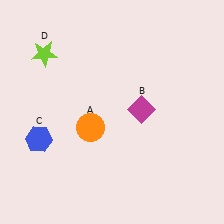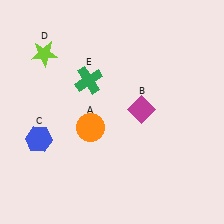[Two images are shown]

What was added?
A green cross (E) was added in Image 2.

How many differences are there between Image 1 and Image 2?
There is 1 difference between the two images.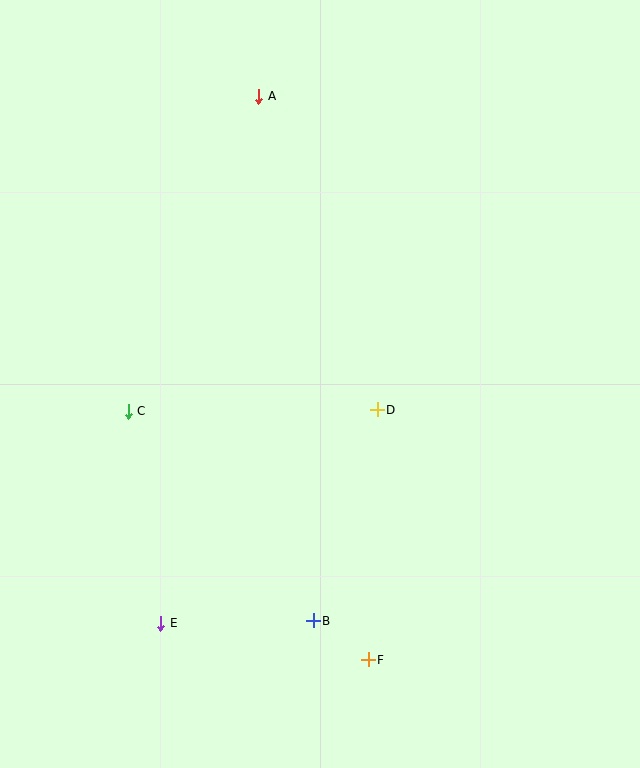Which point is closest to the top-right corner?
Point A is closest to the top-right corner.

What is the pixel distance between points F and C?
The distance between F and C is 345 pixels.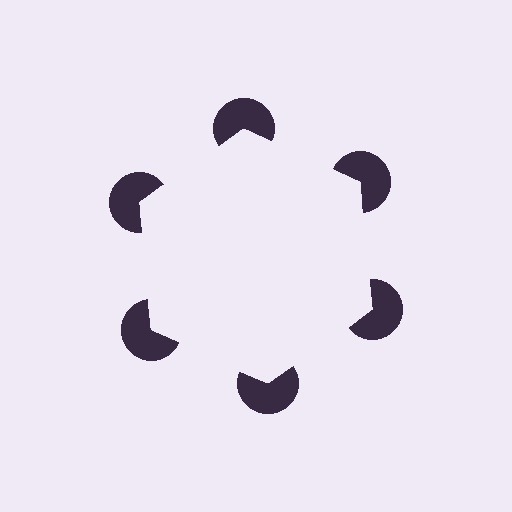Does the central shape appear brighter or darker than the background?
It typically appears slightly brighter than the background, even though no actual brightness change is drawn.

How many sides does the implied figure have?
6 sides.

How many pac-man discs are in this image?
There are 6 — one at each vertex of the illusory hexagon.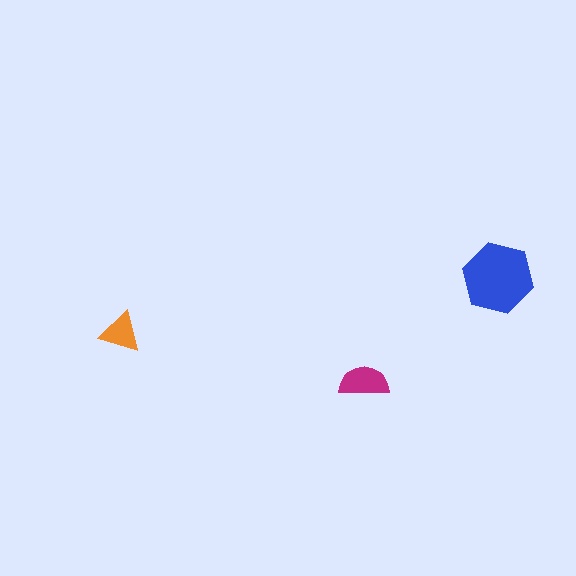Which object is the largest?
The blue hexagon.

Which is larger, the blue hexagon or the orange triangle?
The blue hexagon.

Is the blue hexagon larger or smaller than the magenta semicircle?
Larger.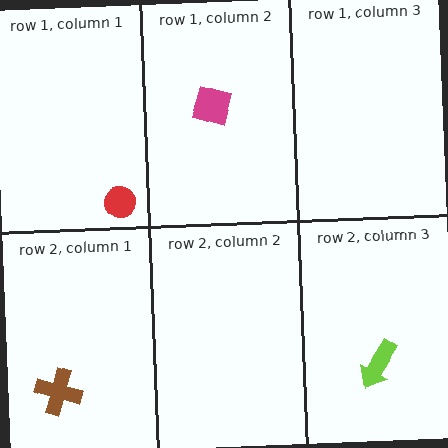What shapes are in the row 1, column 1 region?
The red circle.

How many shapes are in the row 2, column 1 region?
1.